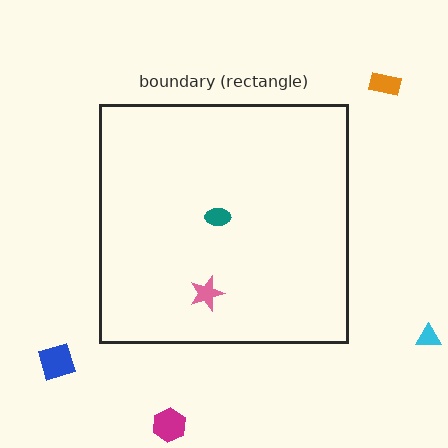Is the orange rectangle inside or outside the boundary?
Outside.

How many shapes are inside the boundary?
2 inside, 4 outside.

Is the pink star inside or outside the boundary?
Inside.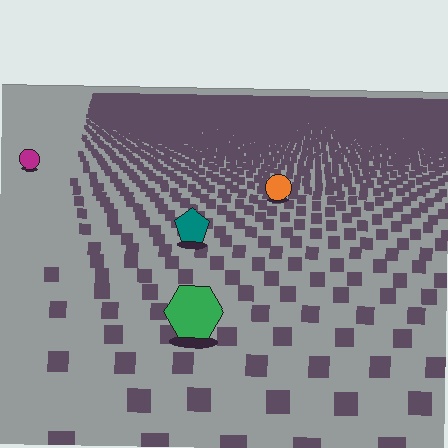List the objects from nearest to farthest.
From nearest to farthest: the green hexagon, the teal pentagon, the orange circle, the magenta circle.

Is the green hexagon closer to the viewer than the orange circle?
Yes. The green hexagon is closer — you can tell from the texture gradient: the ground texture is coarser near it.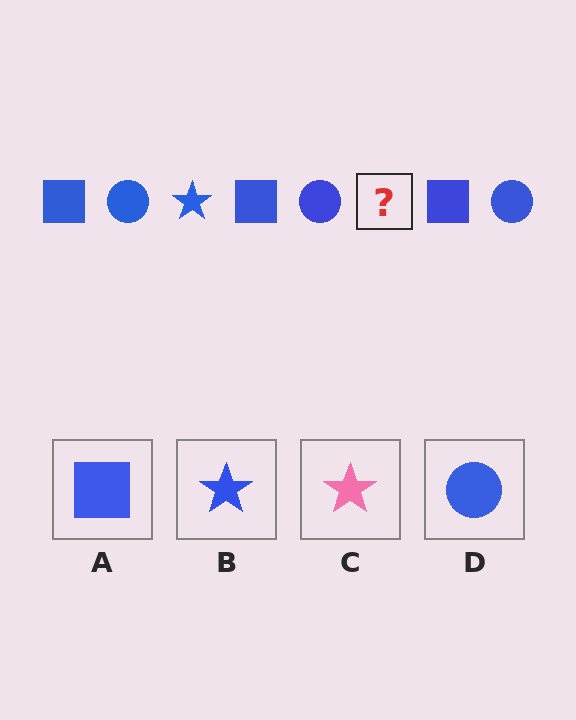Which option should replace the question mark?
Option B.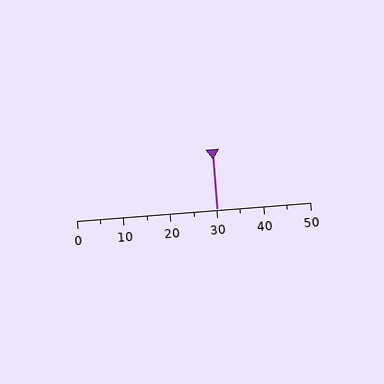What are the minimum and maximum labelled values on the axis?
The axis runs from 0 to 50.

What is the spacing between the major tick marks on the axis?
The major ticks are spaced 10 apart.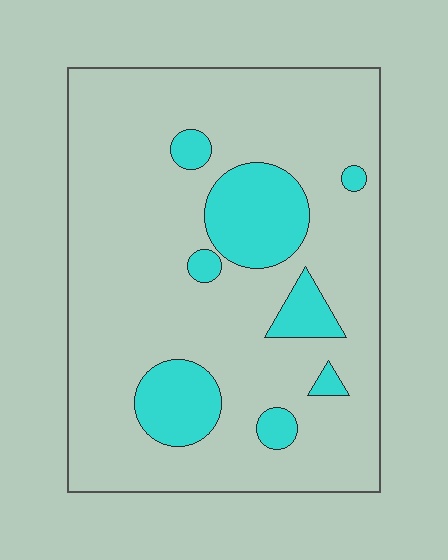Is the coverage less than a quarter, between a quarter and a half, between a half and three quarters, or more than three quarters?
Less than a quarter.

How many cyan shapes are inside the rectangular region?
8.